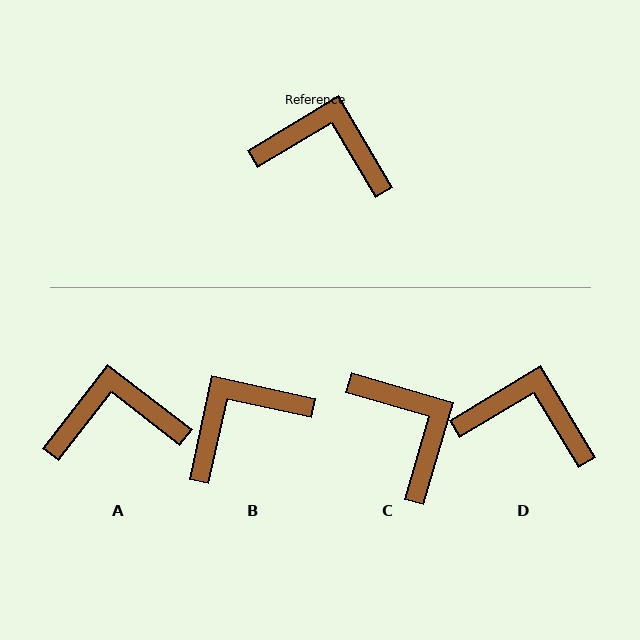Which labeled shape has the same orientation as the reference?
D.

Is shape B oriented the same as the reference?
No, it is off by about 47 degrees.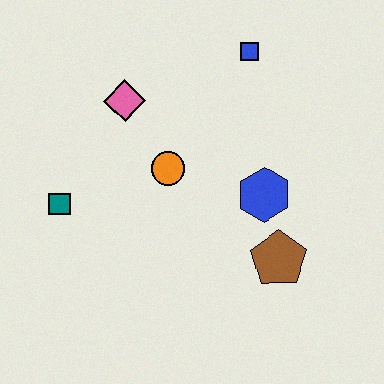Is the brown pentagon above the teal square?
No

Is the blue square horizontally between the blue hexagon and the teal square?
Yes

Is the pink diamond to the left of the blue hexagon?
Yes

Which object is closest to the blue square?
The pink diamond is closest to the blue square.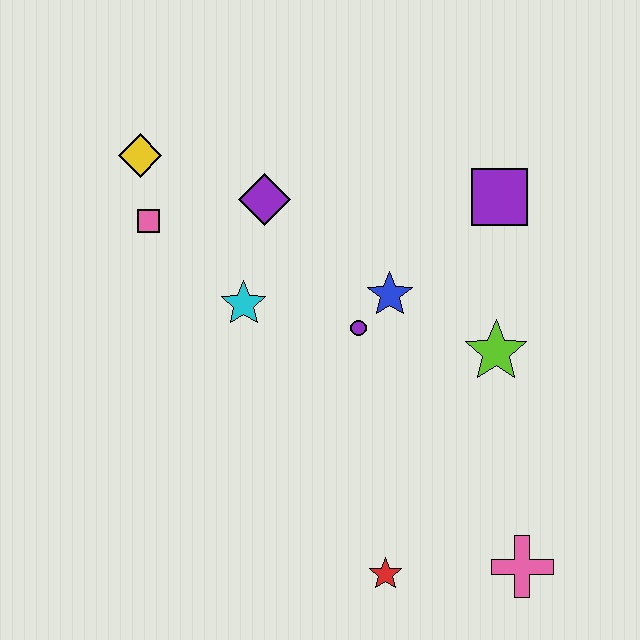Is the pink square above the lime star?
Yes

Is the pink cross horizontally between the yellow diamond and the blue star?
No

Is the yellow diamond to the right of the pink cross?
No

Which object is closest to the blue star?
The purple circle is closest to the blue star.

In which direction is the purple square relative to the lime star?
The purple square is above the lime star.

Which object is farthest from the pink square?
The pink cross is farthest from the pink square.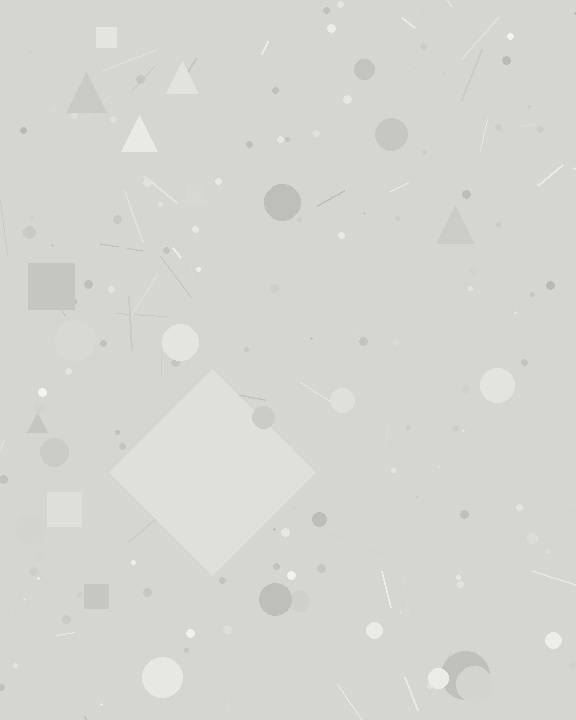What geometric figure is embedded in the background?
A diamond is embedded in the background.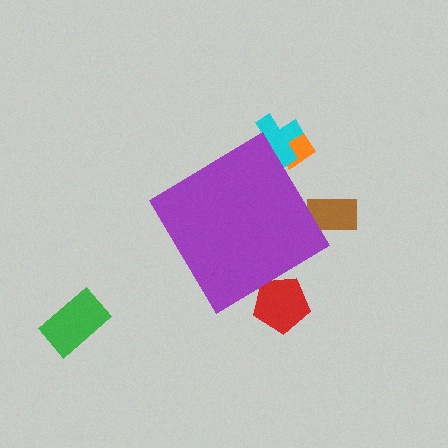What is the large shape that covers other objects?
A purple diamond.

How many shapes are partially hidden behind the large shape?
4 shapes are partially hidden.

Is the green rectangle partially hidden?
No, the green rectangle is fully visible.